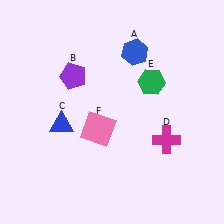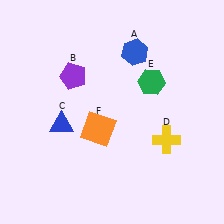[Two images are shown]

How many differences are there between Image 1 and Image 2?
There are 2 differences between the two images.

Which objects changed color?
D changed from magenta to yellow. F changed from pink to orange.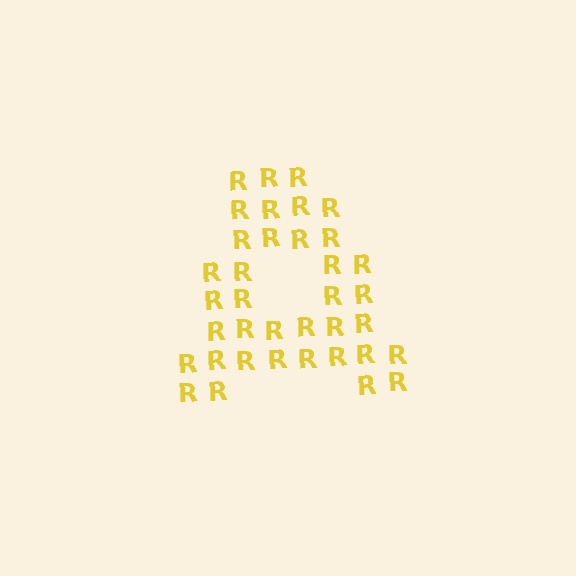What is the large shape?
The large shape is the letter A.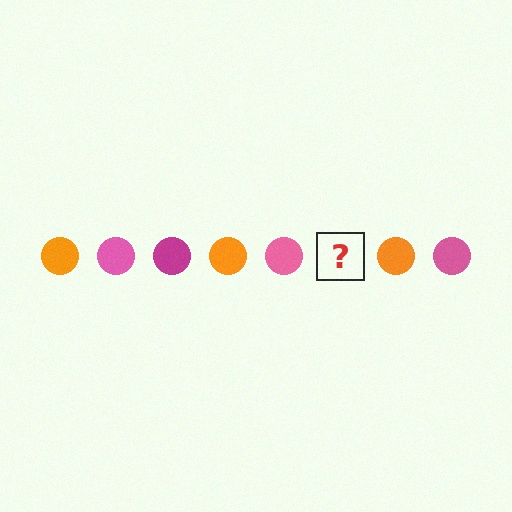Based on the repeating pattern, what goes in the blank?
The blank should be a magenta circle.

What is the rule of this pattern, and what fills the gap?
The rule is that the pattern cycles through orange, pink, magenta circles. The gap should be filled with a magenta circle.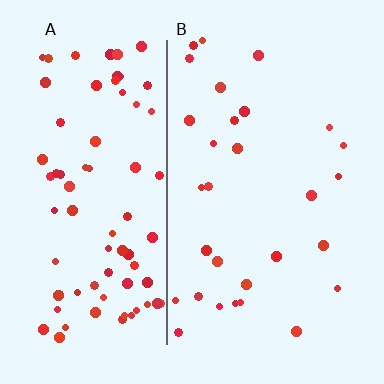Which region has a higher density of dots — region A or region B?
A (the left).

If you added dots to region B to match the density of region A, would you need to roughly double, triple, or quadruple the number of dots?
Approximately triple.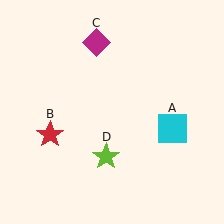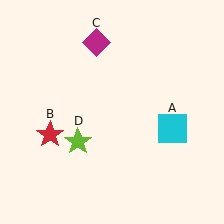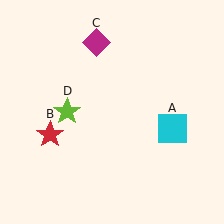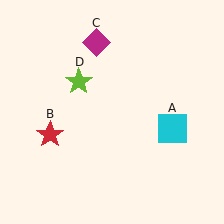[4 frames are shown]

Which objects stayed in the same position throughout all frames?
Cyan square (object A) and red star (object B) and magenta diamond (object C) remained stationary.